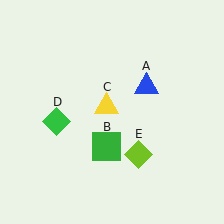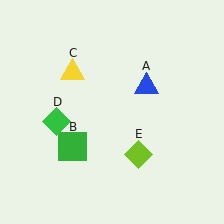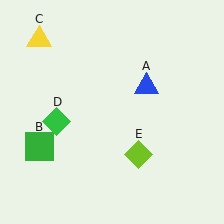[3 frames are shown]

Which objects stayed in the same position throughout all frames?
Blue triangle (object A) and green diamond (object D) and lime diamond (object E) remained stationary.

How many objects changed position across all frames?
2 objects changed position: green square (object B), yellow triangle (object C).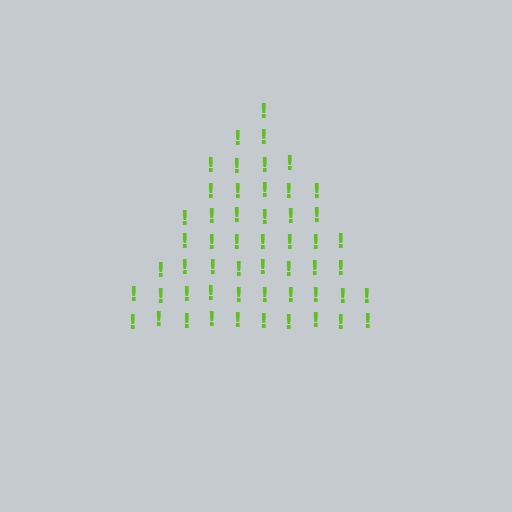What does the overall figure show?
The overall figure shows a triangle.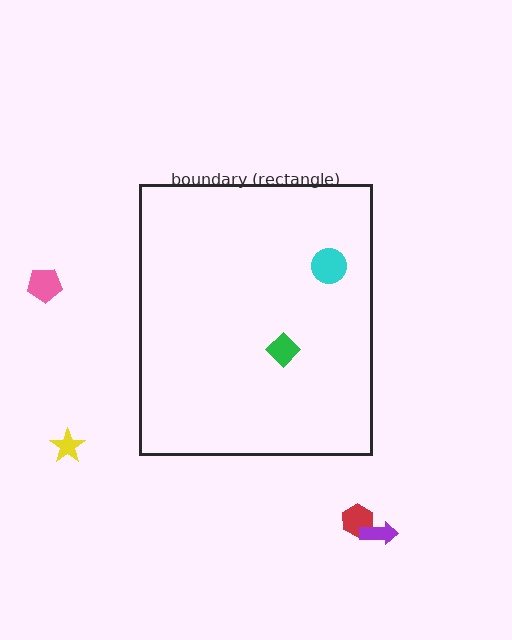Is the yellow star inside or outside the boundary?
Outside.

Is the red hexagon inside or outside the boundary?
Outside.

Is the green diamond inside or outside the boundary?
Inside.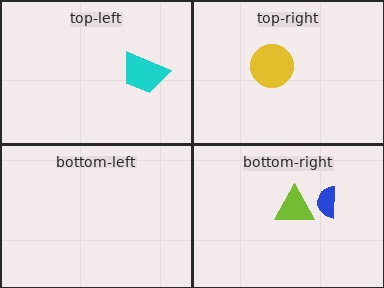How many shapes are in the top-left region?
1.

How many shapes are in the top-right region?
1.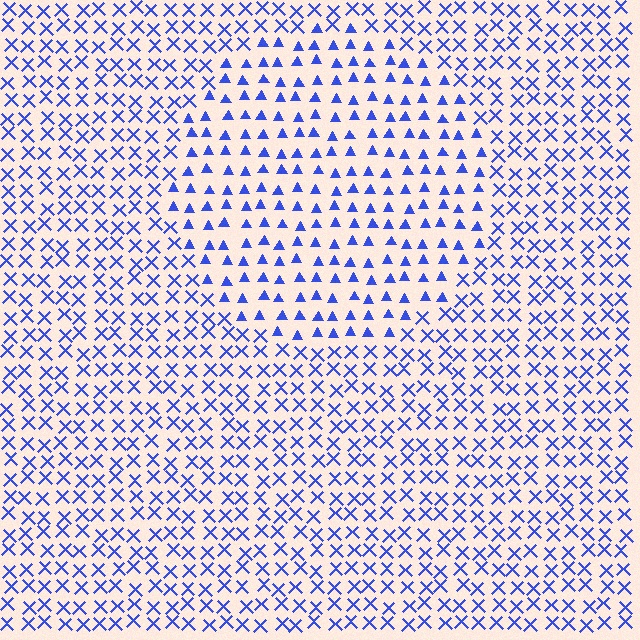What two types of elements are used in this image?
The image uses triangles inside the circle region and X marks outside it.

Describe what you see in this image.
The image is filled with small blue elements arranged in a uniform grid. A circle-shaped region contains triangles, while the surrounding area contains X marks. The boundary is defined purely by the change in element shape.